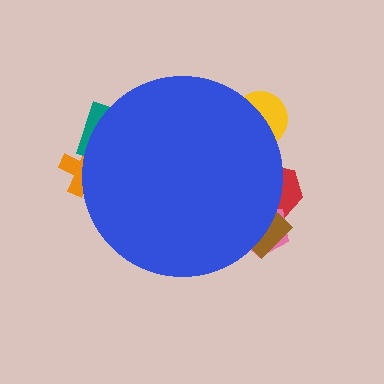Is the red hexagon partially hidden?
Yes, the red hexagon is partially hidden behind the blue circle.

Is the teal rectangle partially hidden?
Yes, the teal rectangle is partially hidden behind the blue circle.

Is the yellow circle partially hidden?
Yes, the yellow circle is partially hidden behind the blue circle.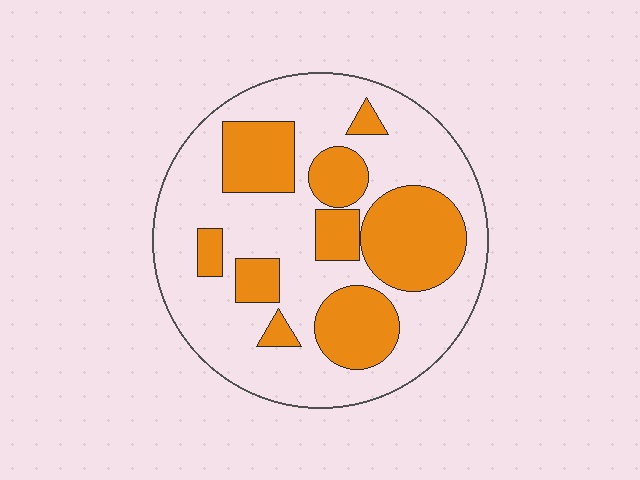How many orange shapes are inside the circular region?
9.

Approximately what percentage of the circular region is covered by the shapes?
Approximately 35%.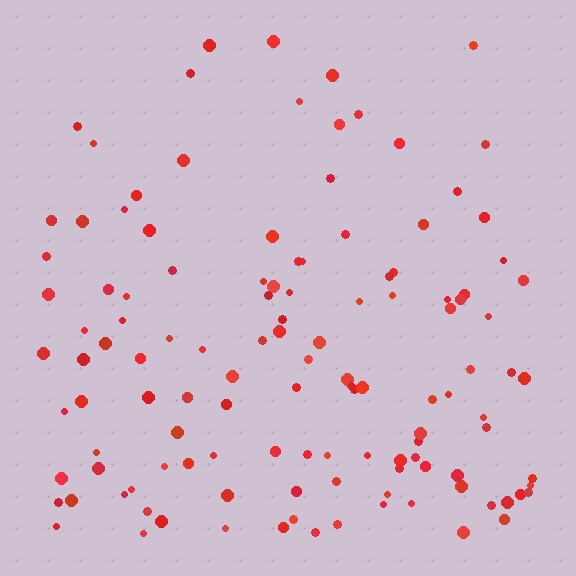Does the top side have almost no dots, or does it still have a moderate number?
Still a moderate number, just noticeably fewer than the bottom.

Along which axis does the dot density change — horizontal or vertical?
Vertical.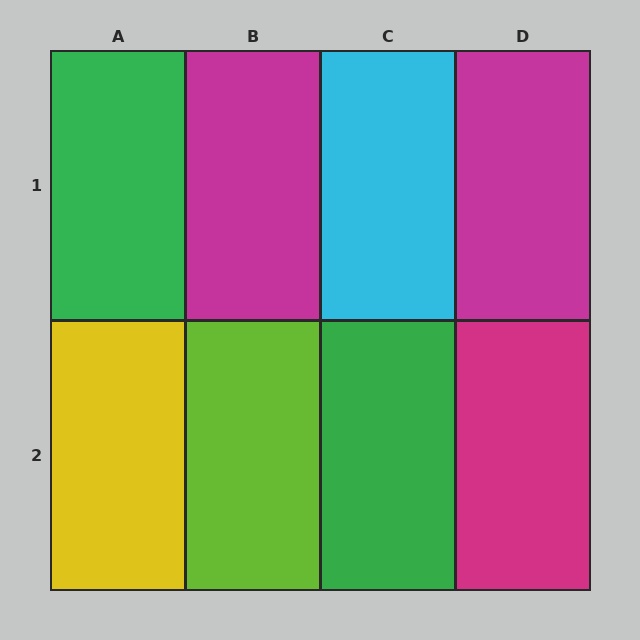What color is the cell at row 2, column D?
Magenta.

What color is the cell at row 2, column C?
Green.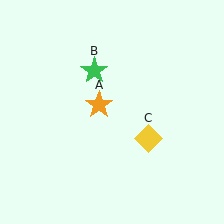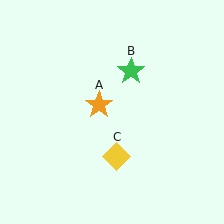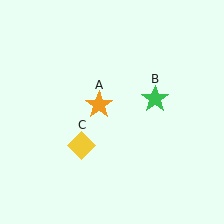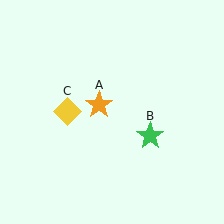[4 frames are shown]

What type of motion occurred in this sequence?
The green star (object B), yellow diamond (object C) rotated clockwise around the center of the scene.